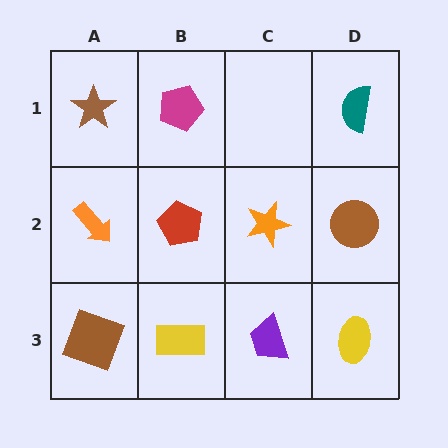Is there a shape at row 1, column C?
No, that cell is empty.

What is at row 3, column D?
A yellow ellipse.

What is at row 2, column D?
A brown circle.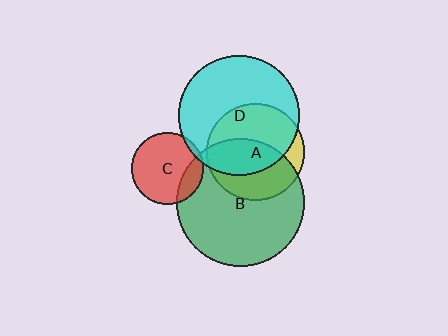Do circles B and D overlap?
Yes.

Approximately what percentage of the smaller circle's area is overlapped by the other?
Approximately 20%.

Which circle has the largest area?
Circle B (green).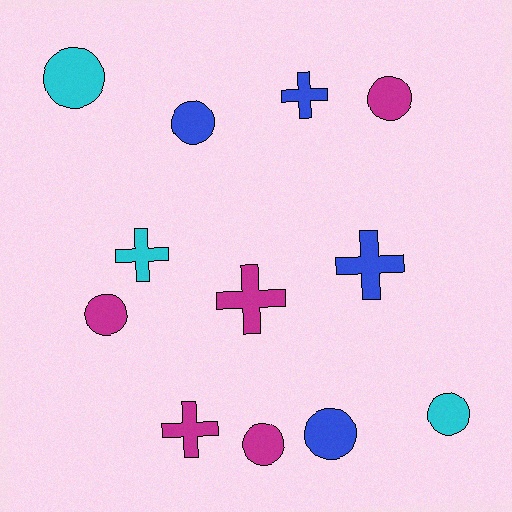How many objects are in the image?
There are 12 objects.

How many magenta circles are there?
There are 3 magenta circles.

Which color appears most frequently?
Magenta, with 5 objects.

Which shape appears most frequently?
Circle, with 7 objects.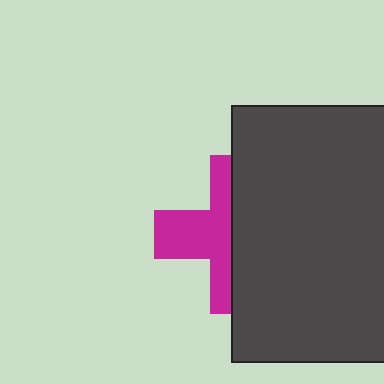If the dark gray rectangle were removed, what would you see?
You would see the complete magenta cross.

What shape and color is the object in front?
The object in front is a dark gray rectangle.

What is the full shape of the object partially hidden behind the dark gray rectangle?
The partially hidden object is a magenta cross.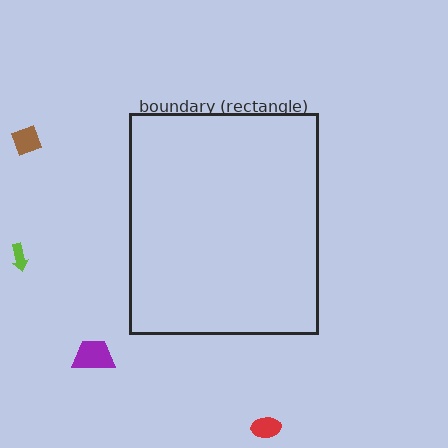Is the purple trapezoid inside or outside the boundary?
Outside.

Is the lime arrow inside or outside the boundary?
Outside.